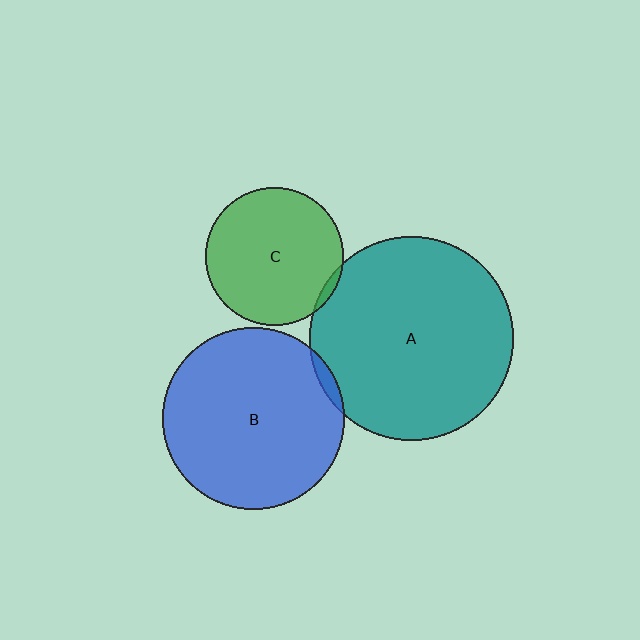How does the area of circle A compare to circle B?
Approximately 1.3 times.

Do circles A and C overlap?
Yes.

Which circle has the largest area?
Circle A (teal).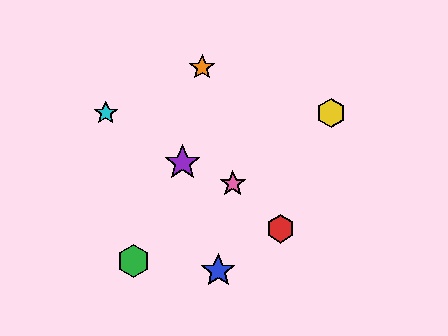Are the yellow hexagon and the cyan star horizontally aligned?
Yes, both are at y≈113.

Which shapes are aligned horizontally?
The yellow hexagon, the cyan star are aligned horizontally.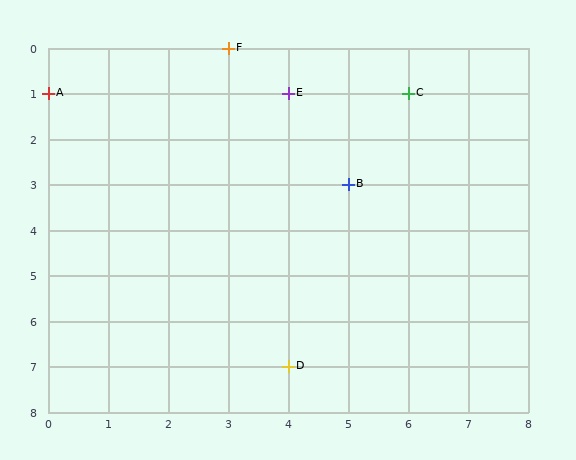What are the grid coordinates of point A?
Point A is at grid coordinates (0, 1).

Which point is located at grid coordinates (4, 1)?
Point E is at (4, 1).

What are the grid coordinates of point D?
Point D is at grid coordinates (4, 7).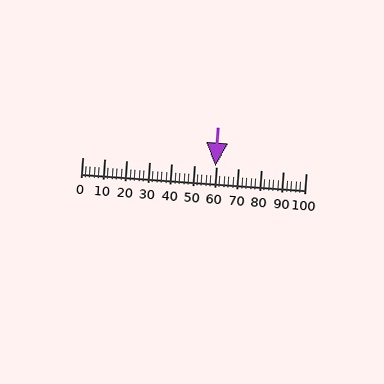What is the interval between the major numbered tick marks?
The major tick marks are spaced 10 units apart.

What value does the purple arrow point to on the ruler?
The purple arrow points to approximately 60.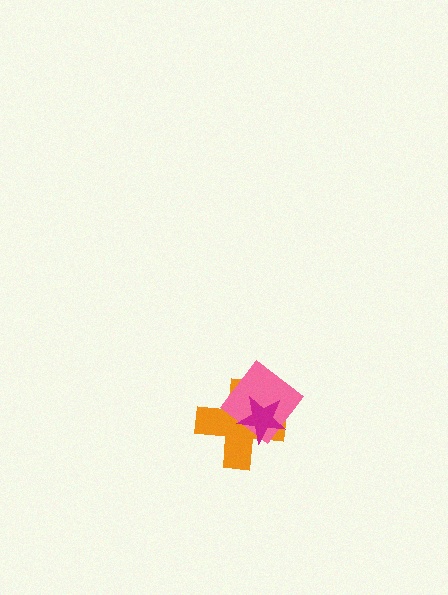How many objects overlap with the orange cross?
2 objects overlap with the orange cross.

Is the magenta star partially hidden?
No, no other shape covers it.